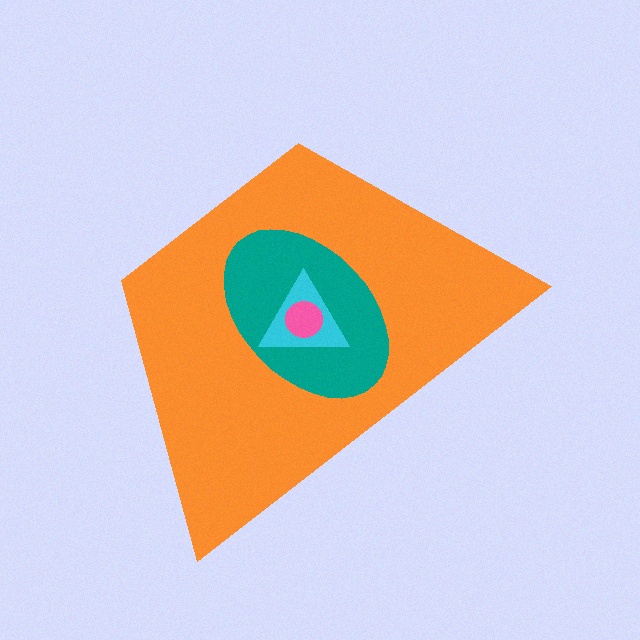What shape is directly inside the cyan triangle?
The pink circle.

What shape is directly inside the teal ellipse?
The cyan triangle.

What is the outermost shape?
The orange trapezoid.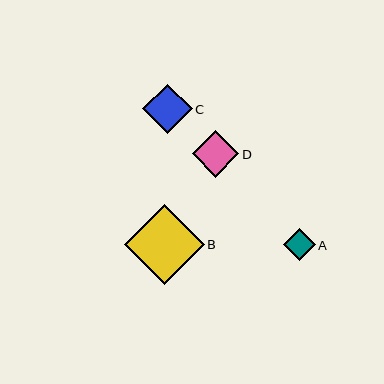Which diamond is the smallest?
Diamond A is the smallest with a size of approximately 32 pixels.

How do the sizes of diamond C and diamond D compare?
Diamond C and diamond D are approximately the same size.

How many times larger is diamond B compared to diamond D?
Diamond B is approximately 1.7 times the size of diamond D.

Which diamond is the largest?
Diamond B is the largest with a size of approximately 80 pixels.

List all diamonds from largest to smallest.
From largest to smallest: B, C, D, A.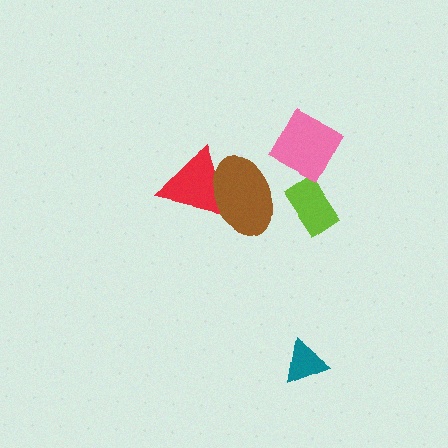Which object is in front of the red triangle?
The brown ellipse is in front of the red triangle.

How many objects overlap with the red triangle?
1 object overlaps with the red triangle.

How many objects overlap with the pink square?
0 objects overlap with the pink square.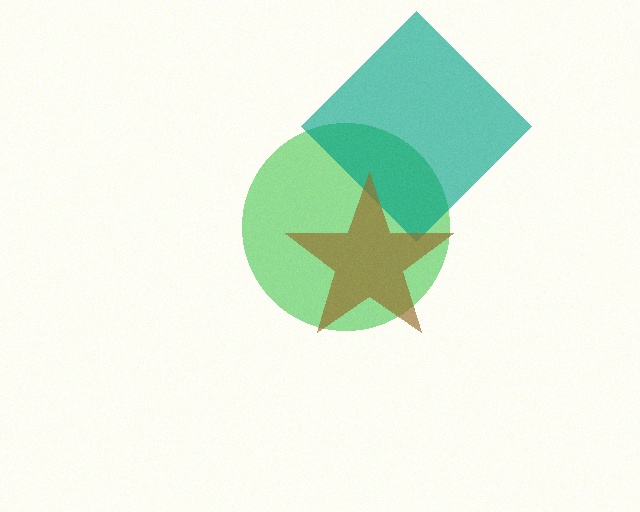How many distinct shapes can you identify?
There are 3 distinct shapes: a green circle, a teal diamond, a brown star.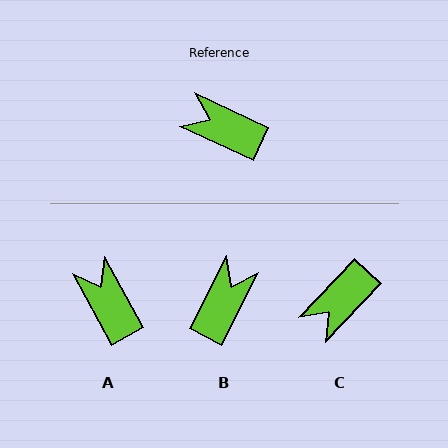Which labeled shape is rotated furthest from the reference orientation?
B, about 92 degrees away.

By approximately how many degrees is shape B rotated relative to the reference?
Approximately 92 degrees clockwise.